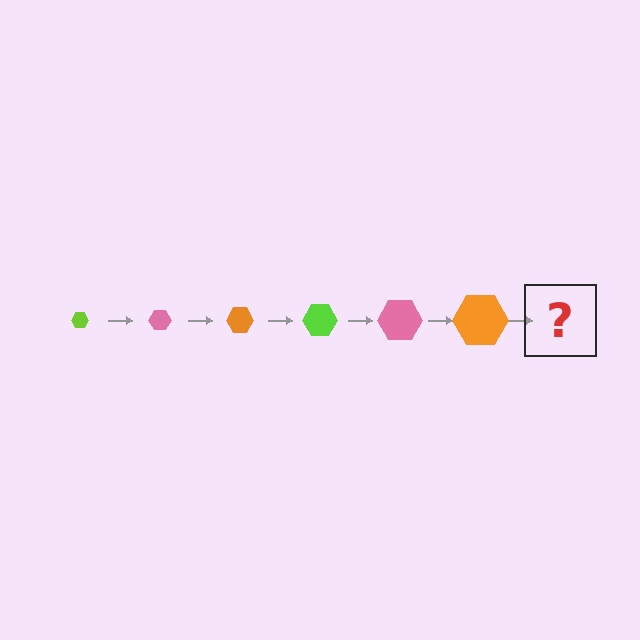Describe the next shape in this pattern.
It should be a lime hexagon, larger than the previous one.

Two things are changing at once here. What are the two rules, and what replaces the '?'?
The two rules are that the hexagon grows larger each step and the color cycles through lime, pink, and orange. The '?' should be a lime hexagon, larger than the previous one.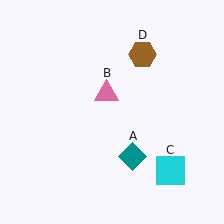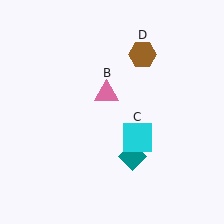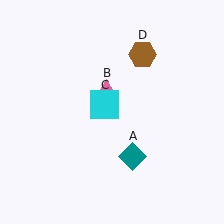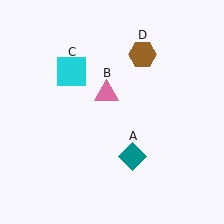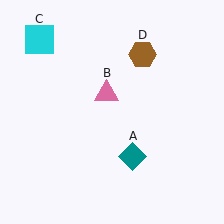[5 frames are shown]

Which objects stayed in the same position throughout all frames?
Teal diamond (object A) and pink triangle (object B) and brown hexagon (object D) remained stationary.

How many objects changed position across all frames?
1 object changed position: cyan square (object C).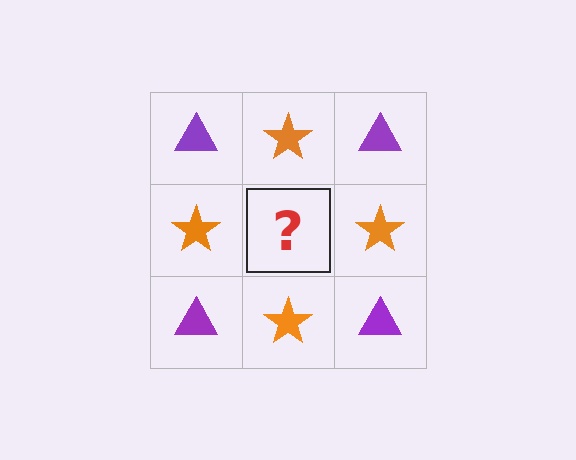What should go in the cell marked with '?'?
The missing cell should contain a purple triangle.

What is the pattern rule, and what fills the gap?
The rule is that it alternates purple triangle and orange star in a checkerboard pattern. The gap should be filled with a purple triangle.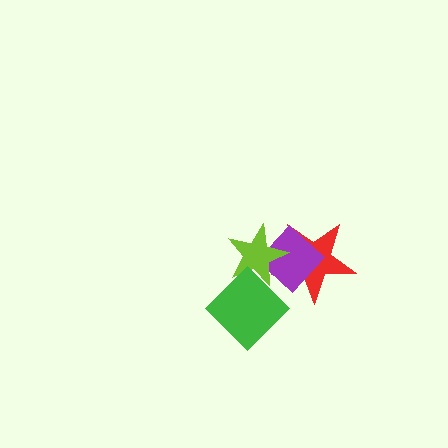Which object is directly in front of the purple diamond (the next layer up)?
The lime star is directly in front of the purple diamond.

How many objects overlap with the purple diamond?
3 objects overlap with the purple diamond.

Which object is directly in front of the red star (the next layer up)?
The purple diamond is directly in front of the red star.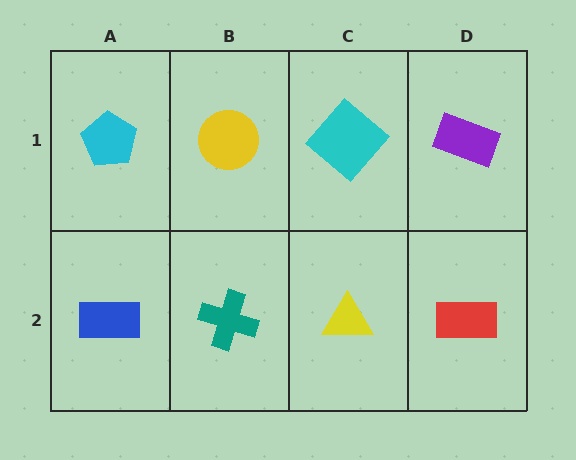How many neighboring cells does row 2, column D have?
2.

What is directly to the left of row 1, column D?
A cyan diamond.